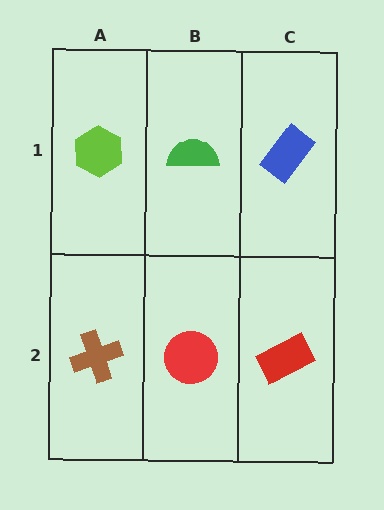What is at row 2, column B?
A red circle.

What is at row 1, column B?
A green semicircle.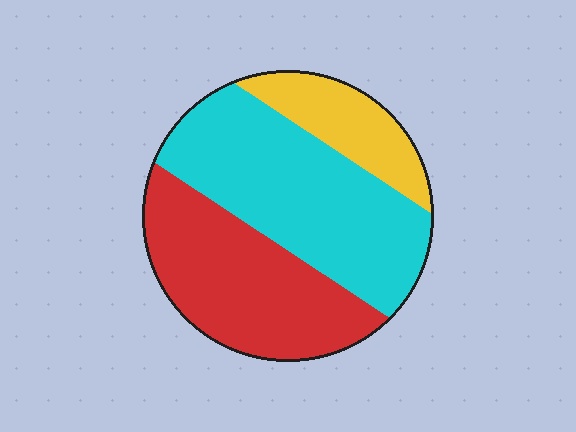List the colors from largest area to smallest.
From largest to smallest: cyan, red, yellow.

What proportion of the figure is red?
Red covers 37% of the figure.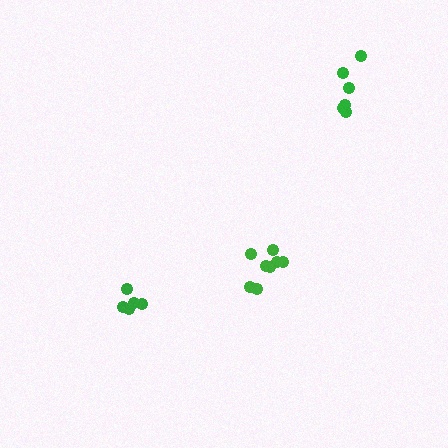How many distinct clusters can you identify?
There are 3 distinct clusters.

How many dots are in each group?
Group 1: 8 dots, Group 2: 5 dots, Group 3: 6 dots (19 total).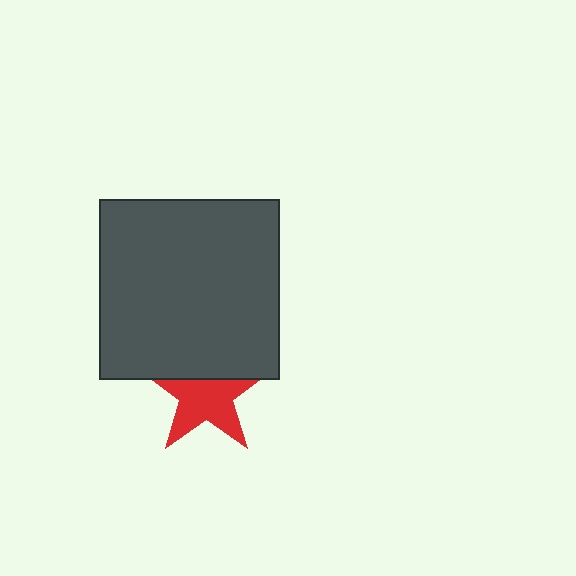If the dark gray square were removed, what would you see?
You would see the complete red star.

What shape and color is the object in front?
The object in front is a dark gray square.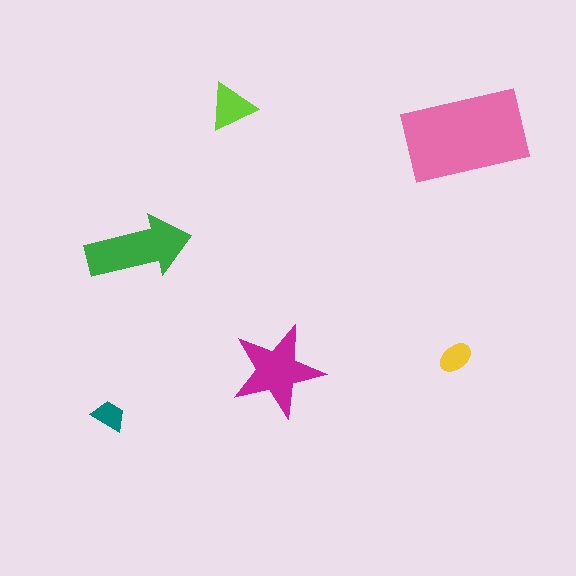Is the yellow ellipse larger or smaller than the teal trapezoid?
Larger.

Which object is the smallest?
The teal trapezoid.